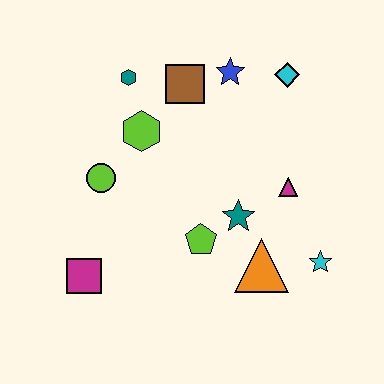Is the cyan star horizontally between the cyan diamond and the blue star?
No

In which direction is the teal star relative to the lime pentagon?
The teal star is to the right of the lime pentagon.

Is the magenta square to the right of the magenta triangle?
No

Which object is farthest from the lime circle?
The cyan star is farthest from the lime circle.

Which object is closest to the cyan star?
The orange triangle is closest to the cyan star.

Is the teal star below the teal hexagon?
Yes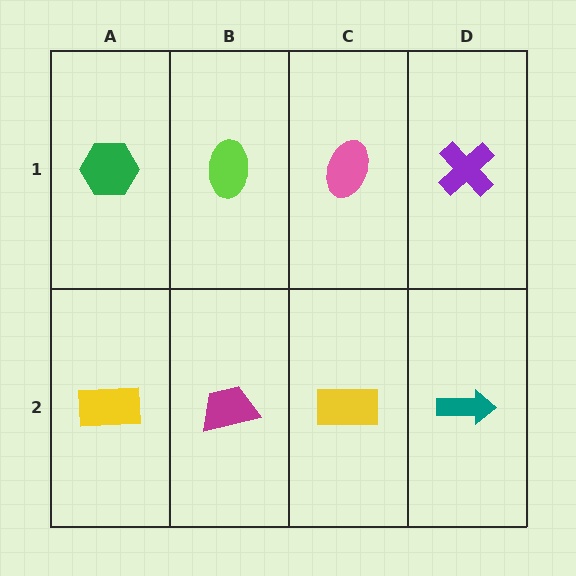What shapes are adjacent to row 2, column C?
A pink ellipse (row 1, column C), a magenta trapezoid (row 2, column B), a teal arrow (row 2, column D).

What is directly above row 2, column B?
A lime ellipse.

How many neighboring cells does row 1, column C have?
3.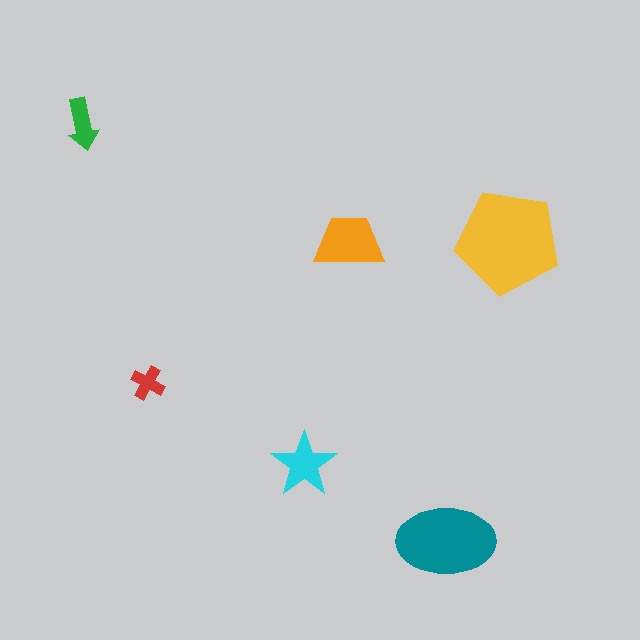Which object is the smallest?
The red cross.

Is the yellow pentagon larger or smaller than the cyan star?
Larger.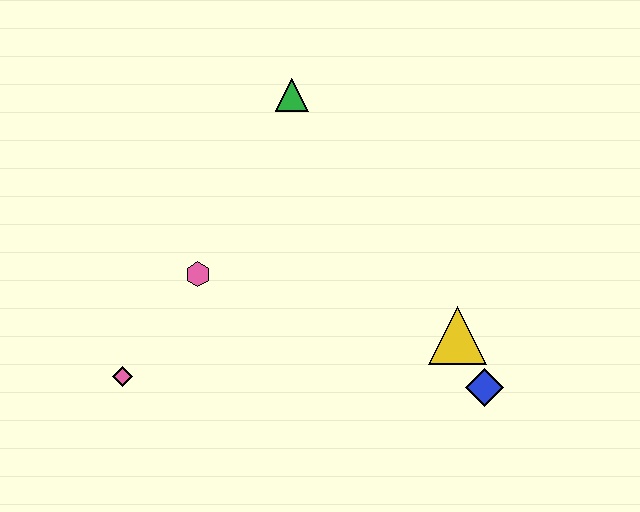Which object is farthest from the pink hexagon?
The blue diamond is farthest from the pink hexagon.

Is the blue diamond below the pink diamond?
Yes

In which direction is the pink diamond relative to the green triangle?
The pink diamond is below the green triangle.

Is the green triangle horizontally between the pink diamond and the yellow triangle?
Yes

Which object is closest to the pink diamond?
The pink hexagon is closest to the pink diamond.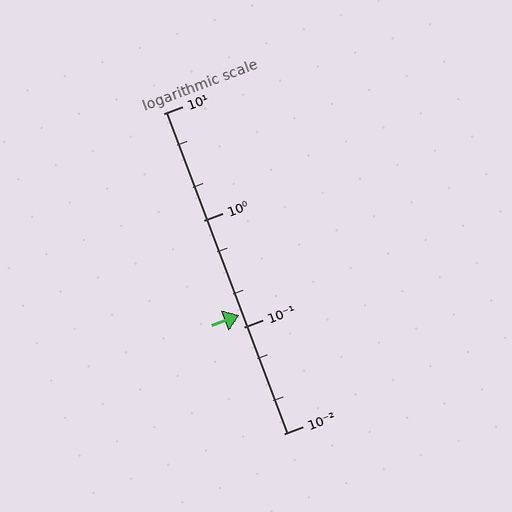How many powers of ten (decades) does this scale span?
The scale spans 3 decades, from 0.01 to 10.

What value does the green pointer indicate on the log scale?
The pointer indicates approximately 0.13.